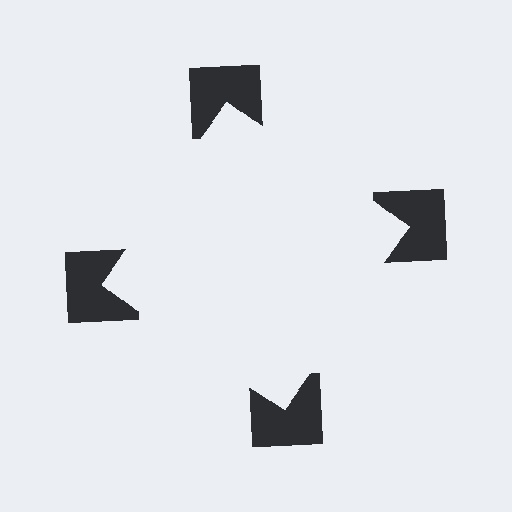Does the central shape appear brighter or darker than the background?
It typically appears slightly brighter than the background, even though no actual brightness change is drawn.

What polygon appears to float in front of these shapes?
An illusory square — its edges are inferred from the aligned wedge cuts in the notched squares, not physically drawn.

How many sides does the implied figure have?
4 sides.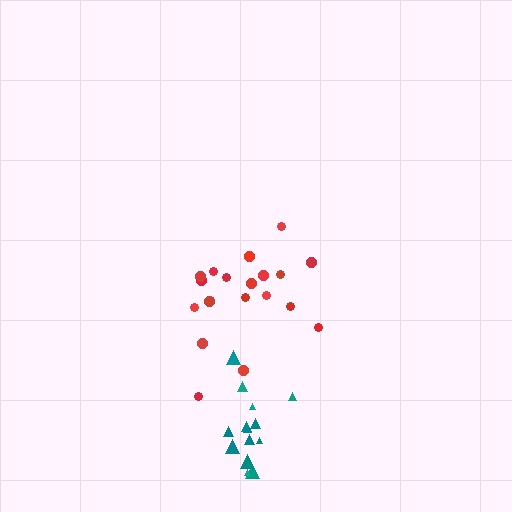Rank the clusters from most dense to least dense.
teal, red.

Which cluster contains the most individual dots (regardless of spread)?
Red (20).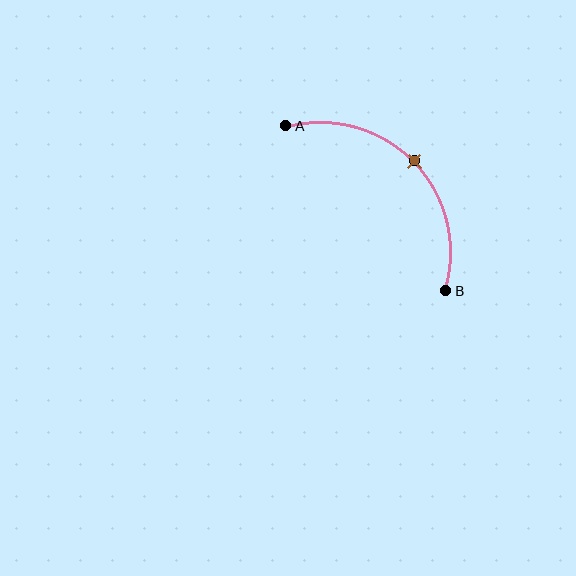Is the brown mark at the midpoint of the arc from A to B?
Yes. The brown mark lies on the arc at equal arc-length from both A and B — it is the arc midpoint.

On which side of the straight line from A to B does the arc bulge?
The arc bulges above and to the right of the straight line connecting A and B.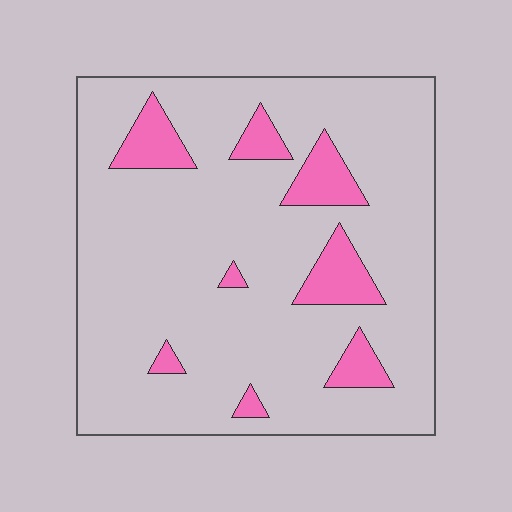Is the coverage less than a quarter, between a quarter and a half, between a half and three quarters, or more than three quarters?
Less than a quarter.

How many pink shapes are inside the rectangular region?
8.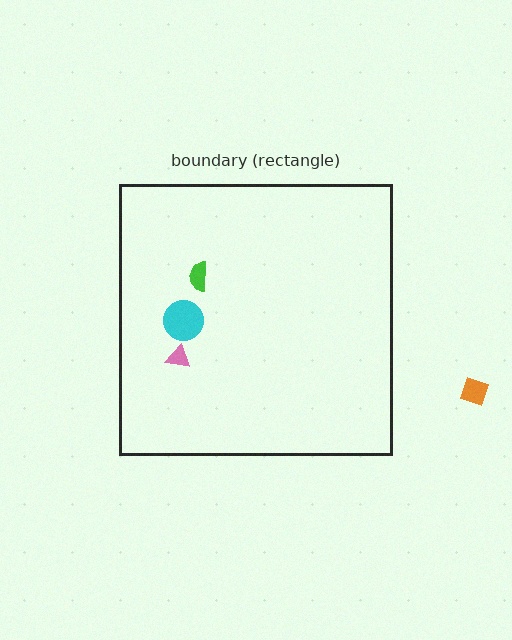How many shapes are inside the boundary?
3 inside, 1 outside.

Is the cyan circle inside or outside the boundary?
Inside.